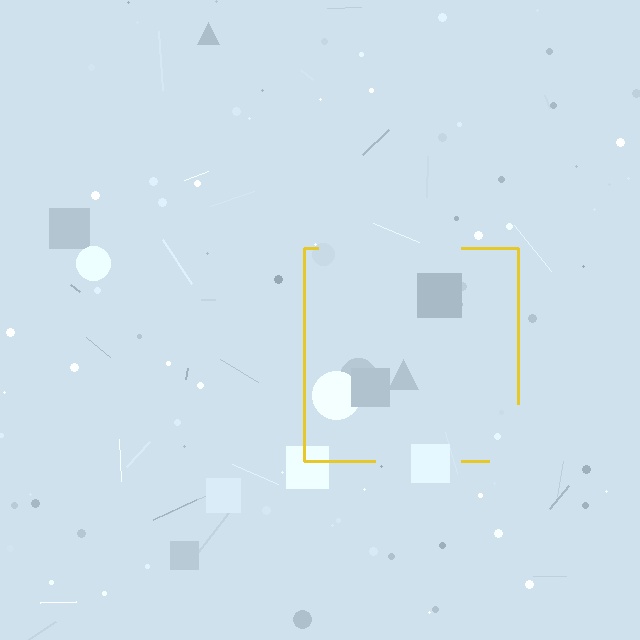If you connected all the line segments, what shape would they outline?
They would outline a square.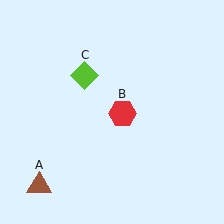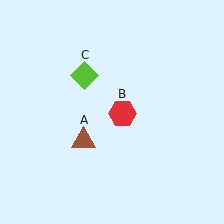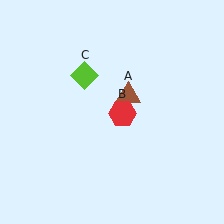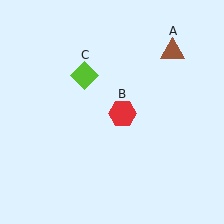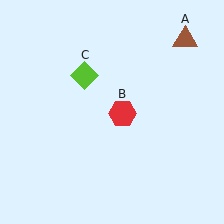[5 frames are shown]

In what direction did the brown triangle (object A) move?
The brown triangle (object A) moved up and to the right.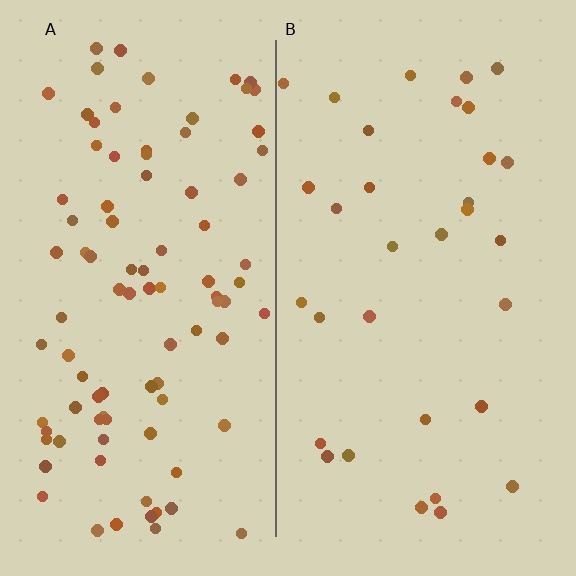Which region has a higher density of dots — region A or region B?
A (the left).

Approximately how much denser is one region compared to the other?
Approximately 2.9× — region A over region B.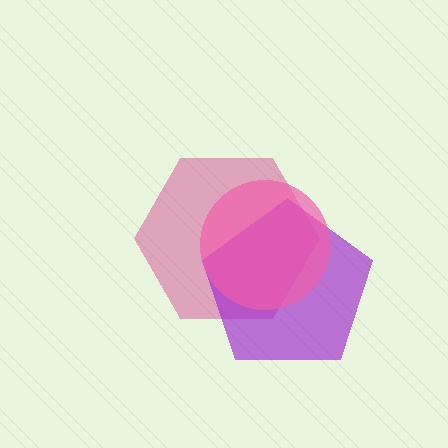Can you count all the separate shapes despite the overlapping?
Yes, there are 3 separate shapes.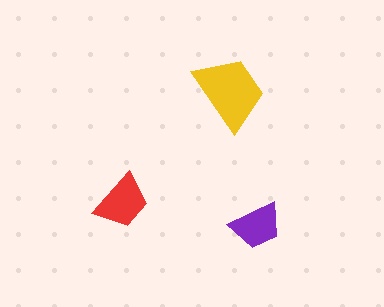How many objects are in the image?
There are 3 objects in the image.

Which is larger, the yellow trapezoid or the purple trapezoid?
The yellow one.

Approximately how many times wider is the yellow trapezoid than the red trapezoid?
About 1.5 times wider.